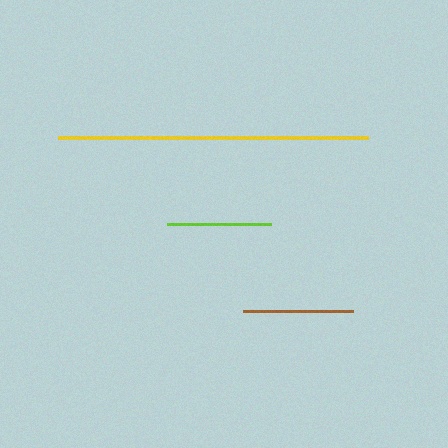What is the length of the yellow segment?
The yellow segment is approximately 311 pixels long.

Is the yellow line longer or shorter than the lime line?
The yellow line is longer than the lime line.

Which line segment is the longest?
The yellow line is the longest at approximately 311 pixels.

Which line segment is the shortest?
The lime line is the shortest at approximately 104 pixels.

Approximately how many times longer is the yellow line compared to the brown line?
The yellow line is approximately 2.8 times the length of the brown line.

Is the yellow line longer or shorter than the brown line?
The yellow line is longer than the brown line.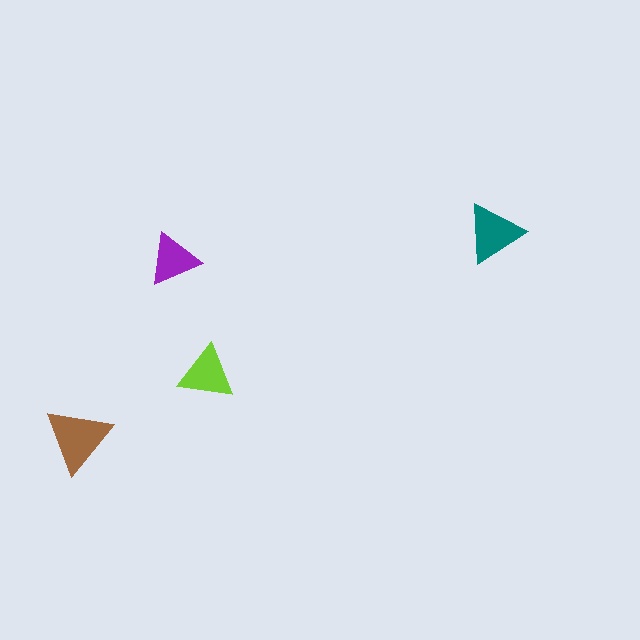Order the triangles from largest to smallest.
the brown one, the teal one, the lime one, the purple one.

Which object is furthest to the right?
The teal triangle is rightmost.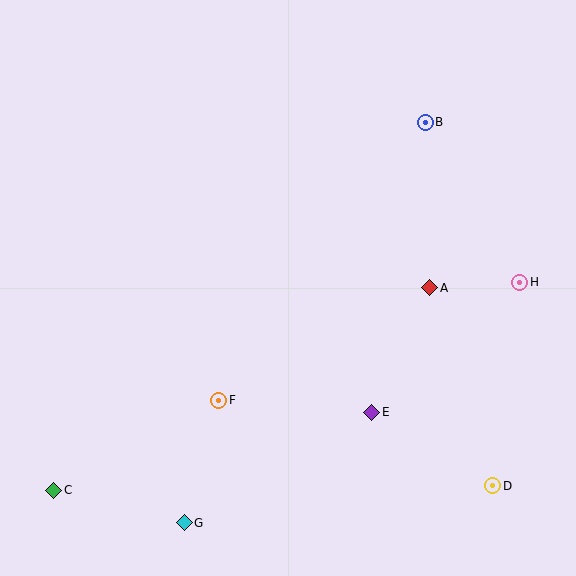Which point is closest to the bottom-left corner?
Point C is closest to the bottom-left corner.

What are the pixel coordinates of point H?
Point H is at (520, 282).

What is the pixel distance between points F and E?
The distance between F and E is 154 pixels.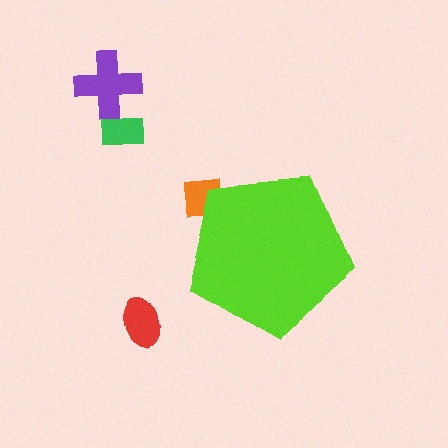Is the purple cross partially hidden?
No, the purple cross is fully visible.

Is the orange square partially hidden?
Yes, the orange square is partially hidden behind the lime pentagon.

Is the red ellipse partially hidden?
No, the red ellipse is fully visible.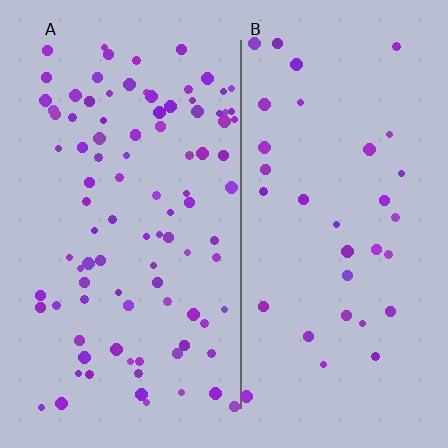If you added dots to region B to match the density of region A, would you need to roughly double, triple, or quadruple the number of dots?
Approximately triple.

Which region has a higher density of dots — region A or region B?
A (the left).